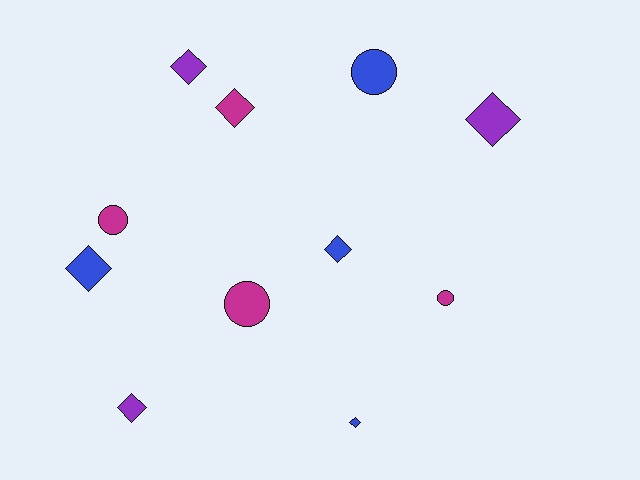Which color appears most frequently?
Blue, with 4 objects.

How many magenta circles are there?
There are 3 magenta circles.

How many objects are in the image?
There are 11 objects.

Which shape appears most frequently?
Diamond, with 7 objects.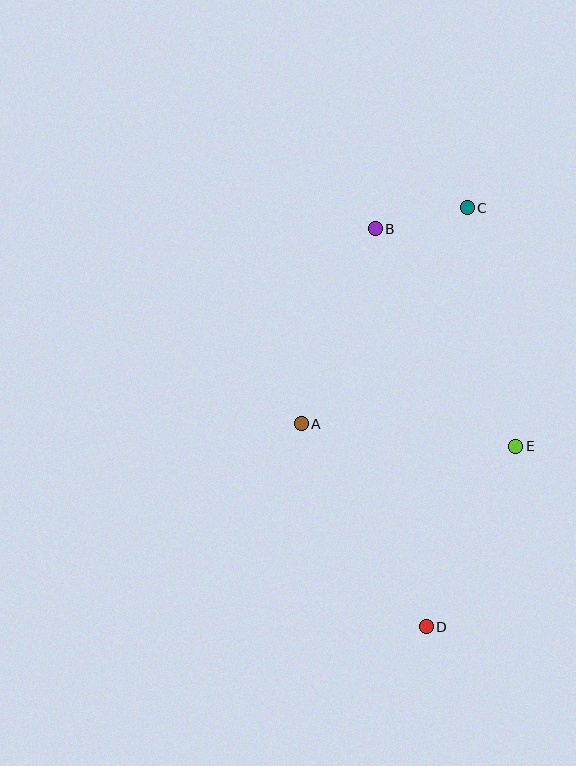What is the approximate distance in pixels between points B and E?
The distance between B and E is approximately 259 pixels.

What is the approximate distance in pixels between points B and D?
The distance between B and D is approximately 401 pixels.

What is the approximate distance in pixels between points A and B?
The distance between A and B is approximately 208 pixels.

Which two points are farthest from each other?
Points C and D are farthest from each other.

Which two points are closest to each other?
Points B and C are closest to each other.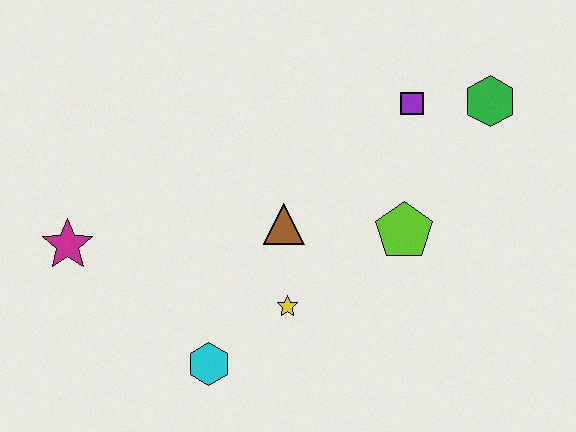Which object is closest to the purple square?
The green hexagon is closest to the purple square.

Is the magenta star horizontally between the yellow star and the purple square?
No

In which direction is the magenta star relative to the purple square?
The magenta star is to the left of the purple square.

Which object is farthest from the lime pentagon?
The magenta star is farthest from the lime pentagon.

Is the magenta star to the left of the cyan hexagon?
Yes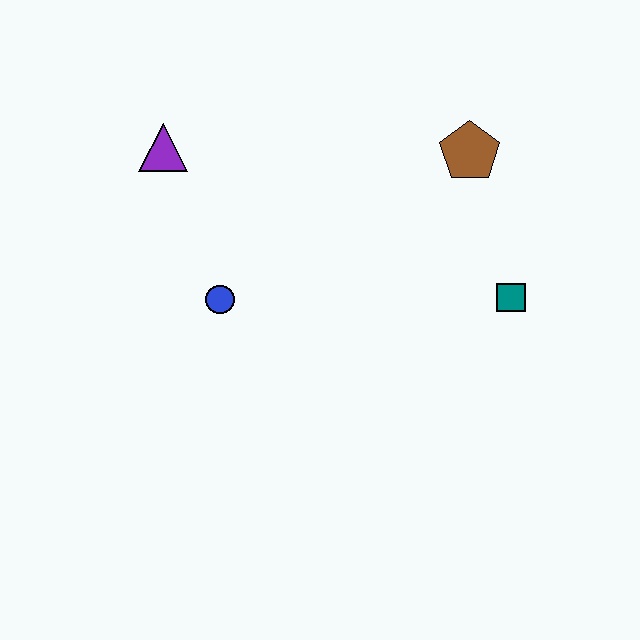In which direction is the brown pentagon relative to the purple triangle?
The brown pentagon is to the right of the purple triangle.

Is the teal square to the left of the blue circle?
No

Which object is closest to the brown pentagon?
The teal square is closest to the brown pentagon.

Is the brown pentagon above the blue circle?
Yes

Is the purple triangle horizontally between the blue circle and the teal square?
No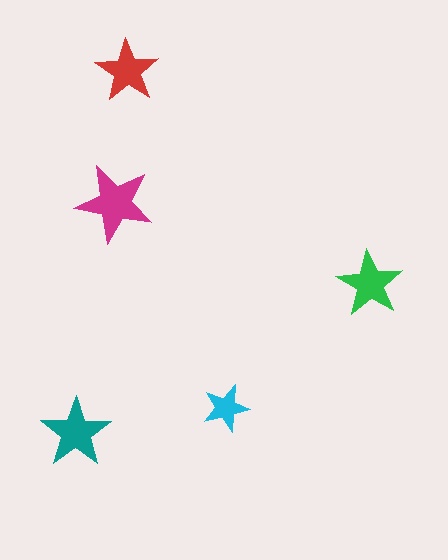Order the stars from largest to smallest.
the magenta one, the teal one, the green one, the red one, the cyan one.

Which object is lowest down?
The teal star is bottommost.